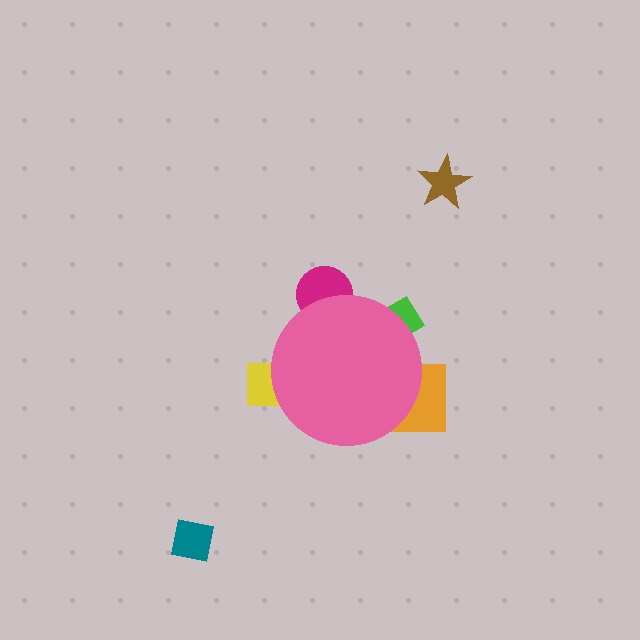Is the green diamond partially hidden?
Yes, the green diamond is partially hidden behind the pink circle.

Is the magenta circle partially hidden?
Yes, the magenta circle is partially hidden behind the pink circle.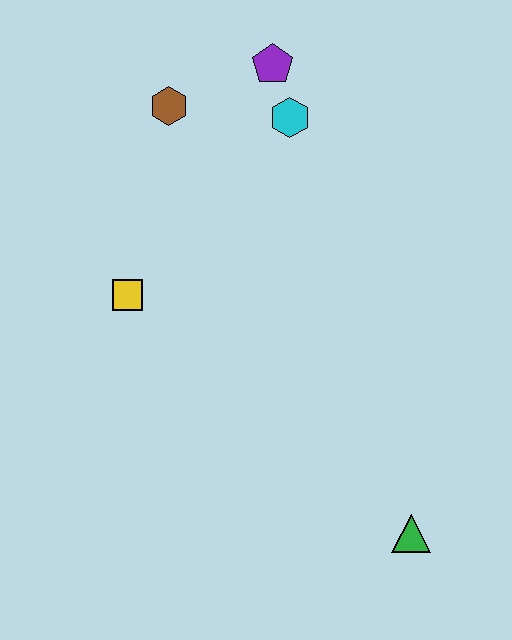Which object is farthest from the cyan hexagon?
The green triangle is farthest from the cyan hexagon.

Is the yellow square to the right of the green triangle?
No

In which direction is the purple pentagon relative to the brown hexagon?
The purple pentagon is to the right of the brown hexagon.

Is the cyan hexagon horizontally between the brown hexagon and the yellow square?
No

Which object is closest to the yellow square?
The brown hexagon is closest to the yellow square.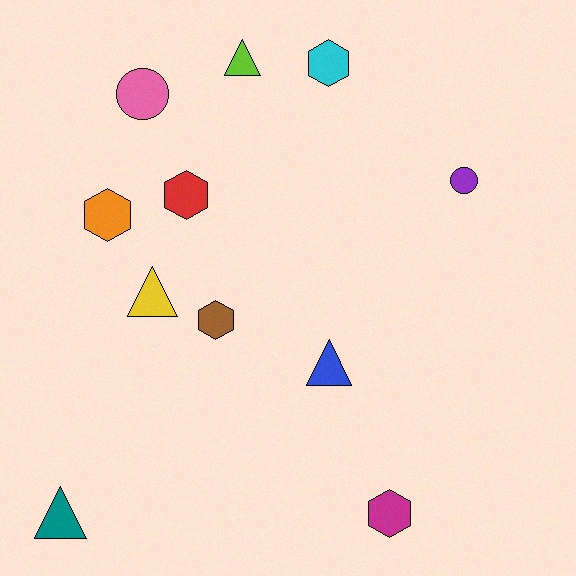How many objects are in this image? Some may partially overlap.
There are 11 objects.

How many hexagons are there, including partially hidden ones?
There are 5 hexagons.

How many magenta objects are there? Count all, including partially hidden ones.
There is 1 magenta object.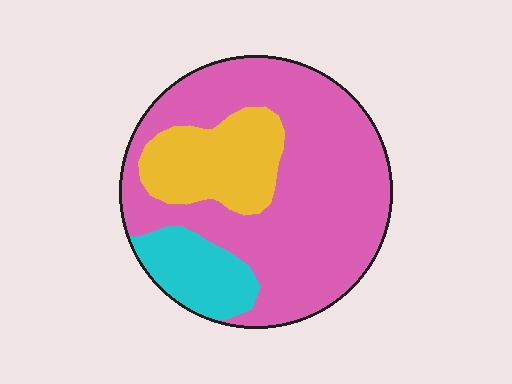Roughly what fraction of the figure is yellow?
Yellow takes up between a sixth and a third of the figure.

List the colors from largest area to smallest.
From largest to smallest: pink, yellow, cyan.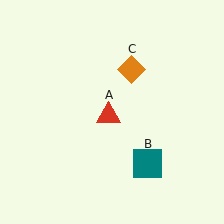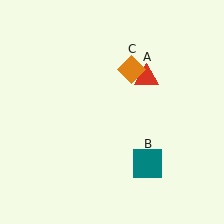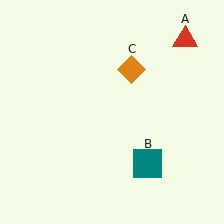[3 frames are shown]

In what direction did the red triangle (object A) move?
The red triangle (object A) moved up and to the right.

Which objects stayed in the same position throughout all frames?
Teal square (object B) and orange diamond (object C) remained stationary.